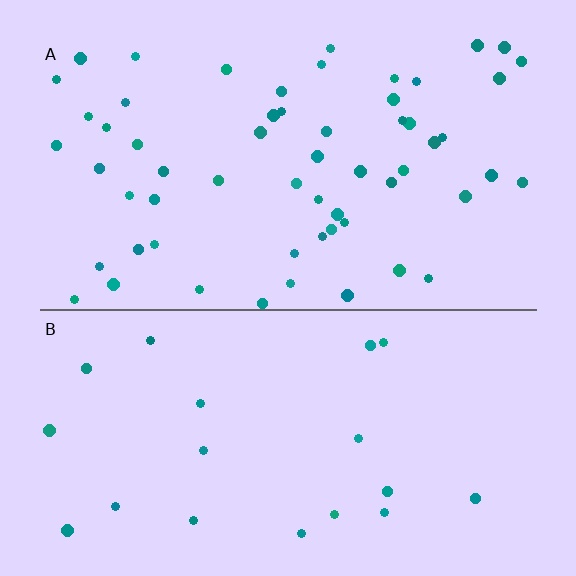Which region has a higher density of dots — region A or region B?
A (the top).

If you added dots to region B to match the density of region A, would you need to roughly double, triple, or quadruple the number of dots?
Approximately triple.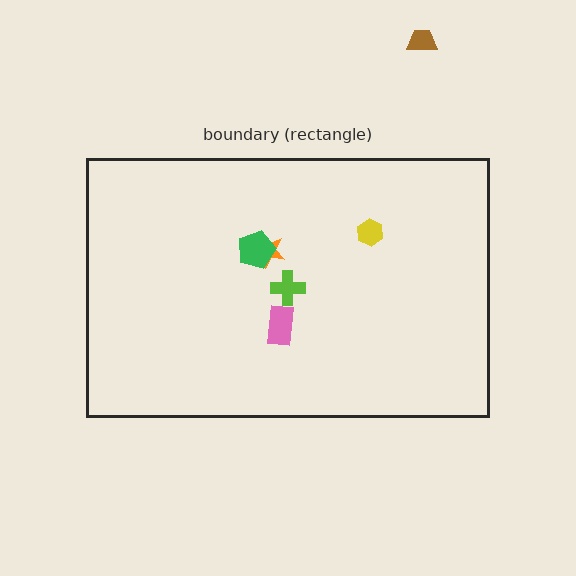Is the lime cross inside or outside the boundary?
Inside.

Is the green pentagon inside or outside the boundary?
Inside.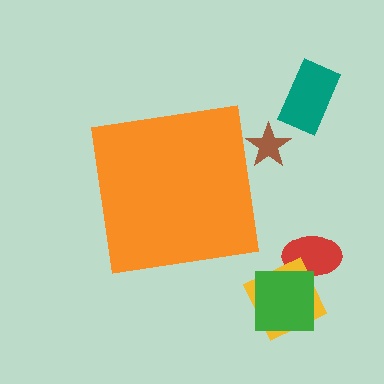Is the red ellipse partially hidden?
No, the red ellipse is fully visible.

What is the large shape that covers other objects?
An orange square.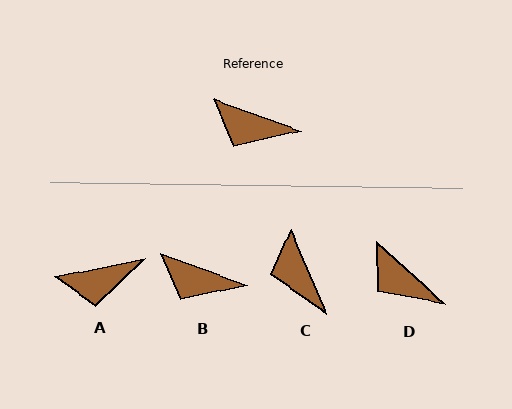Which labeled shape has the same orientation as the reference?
B.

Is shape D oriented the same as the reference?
No, it is off by about 22 degrees.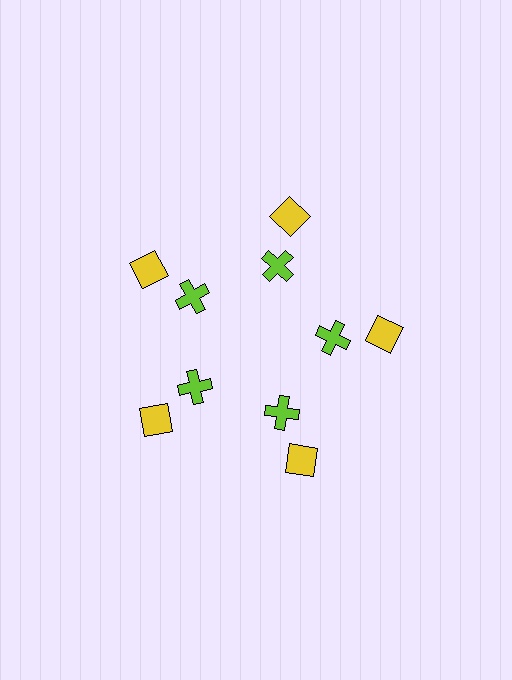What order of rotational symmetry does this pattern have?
This pattern has 5-fold rotational symmetry.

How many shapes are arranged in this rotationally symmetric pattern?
There are 10 shapes, arranged in 5 groups of 2.